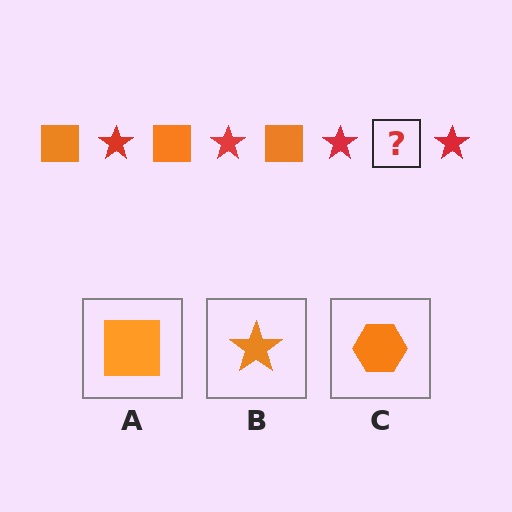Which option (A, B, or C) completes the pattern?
A.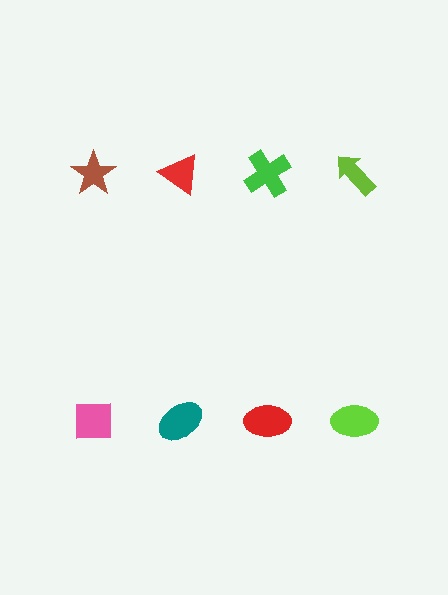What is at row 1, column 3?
A green cross.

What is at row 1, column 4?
A lime arrow.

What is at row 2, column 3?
A red ellipse.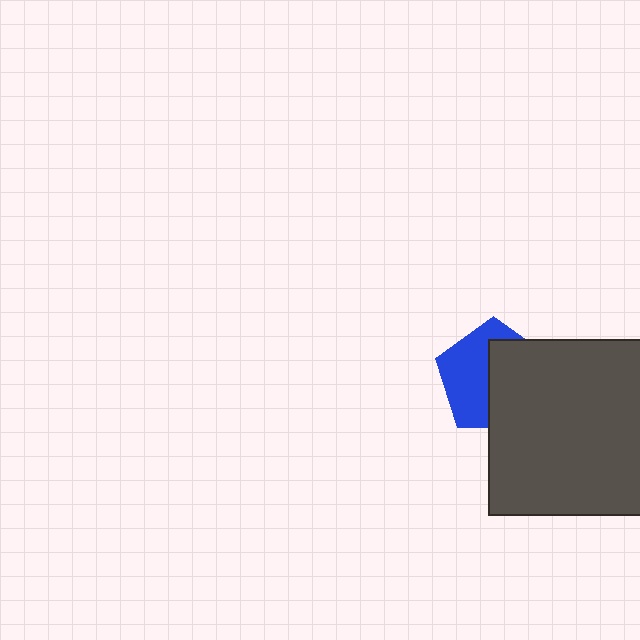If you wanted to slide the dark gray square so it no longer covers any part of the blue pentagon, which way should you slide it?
Slide it right — that is the most direct way to separate the two shapes.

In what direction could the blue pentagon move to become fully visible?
The blue pentagon could move left. That would shift it out from behind the dark gray square entirely.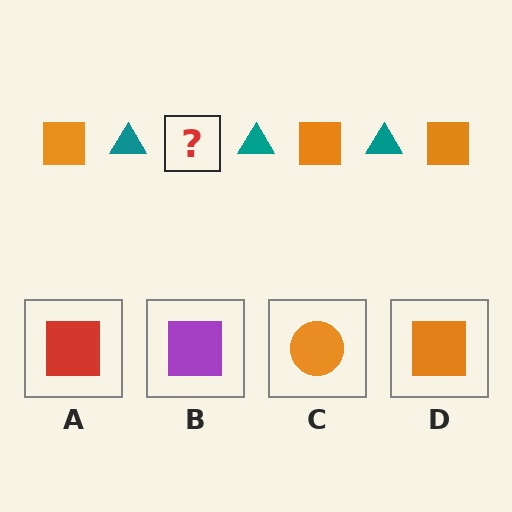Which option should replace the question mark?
Option D.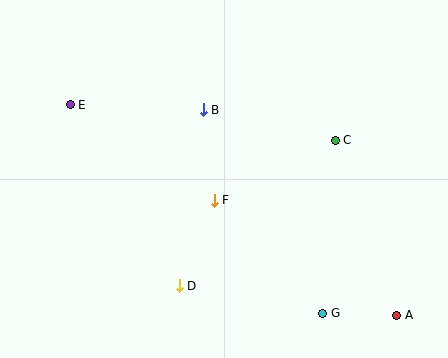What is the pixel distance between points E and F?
The distance between E and F is 172 pixels.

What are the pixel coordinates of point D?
Point D is at (179, 286).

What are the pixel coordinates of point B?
Point B is at (203, 110).